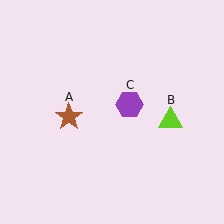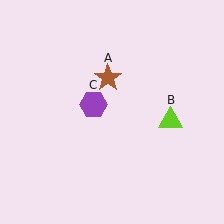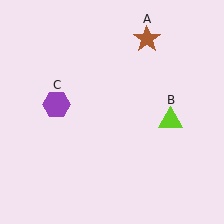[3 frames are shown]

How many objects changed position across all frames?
2 objects changed position: brown star (object A), purple hexagon (object C).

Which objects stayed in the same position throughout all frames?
Lime triangle (object B) remained stationary.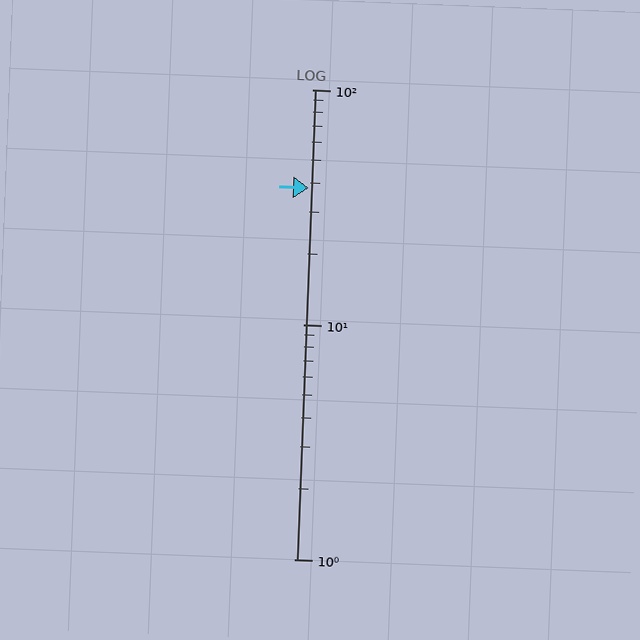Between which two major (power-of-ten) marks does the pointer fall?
The pointer is between 10 and 100.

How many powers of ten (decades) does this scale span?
The scale spans 2 decades, from 1 to 100.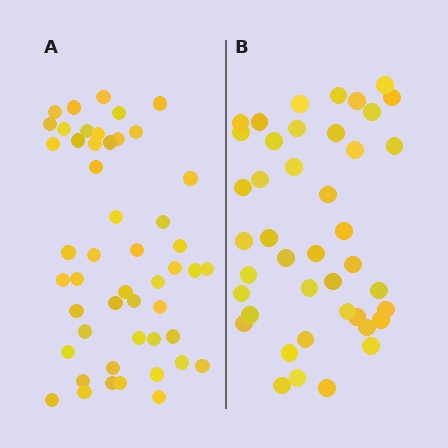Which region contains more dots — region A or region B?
Region A (the left region) has more dots.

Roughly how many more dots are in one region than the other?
Region A has roughly 8 or so more dots than region B.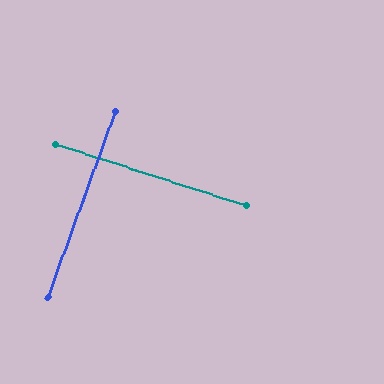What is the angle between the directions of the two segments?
Approximately 88 degrees.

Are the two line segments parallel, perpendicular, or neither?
Perpendicular — they meet at approximately 88°.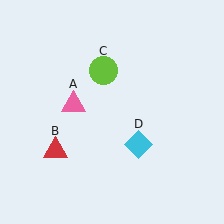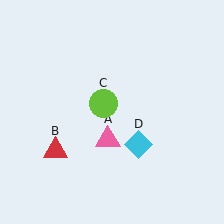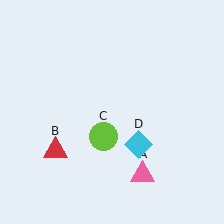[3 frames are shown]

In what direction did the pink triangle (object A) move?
The pink triangle (object A) moved down and to the right.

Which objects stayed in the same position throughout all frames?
Red triangle (object B) and cyan diamond (object D) remained stationary.